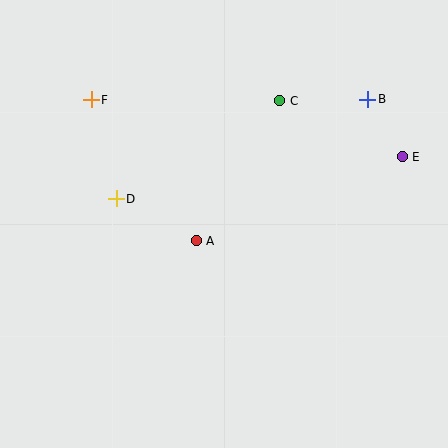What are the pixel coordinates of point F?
Point F is at (91, 100).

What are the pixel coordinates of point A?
Point A is at (196, 241).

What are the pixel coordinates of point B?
Point B is at (368, 99).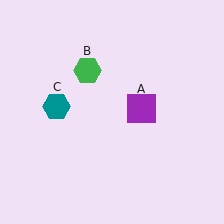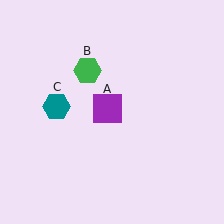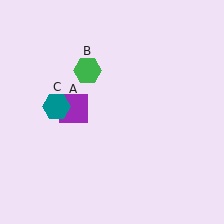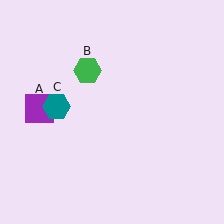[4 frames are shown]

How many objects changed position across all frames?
1 object changed position: purple square (object A).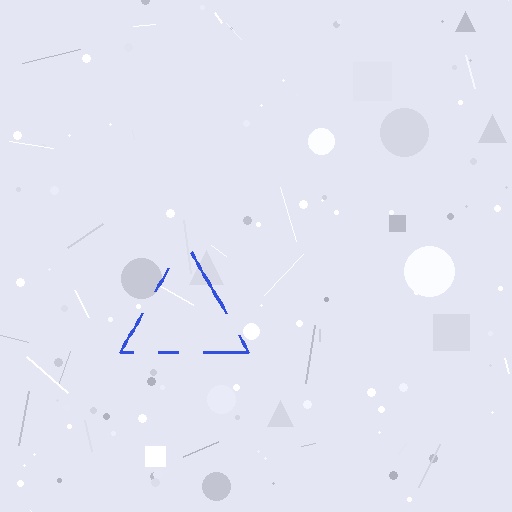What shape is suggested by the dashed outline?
The dashed outline suggests a triangle.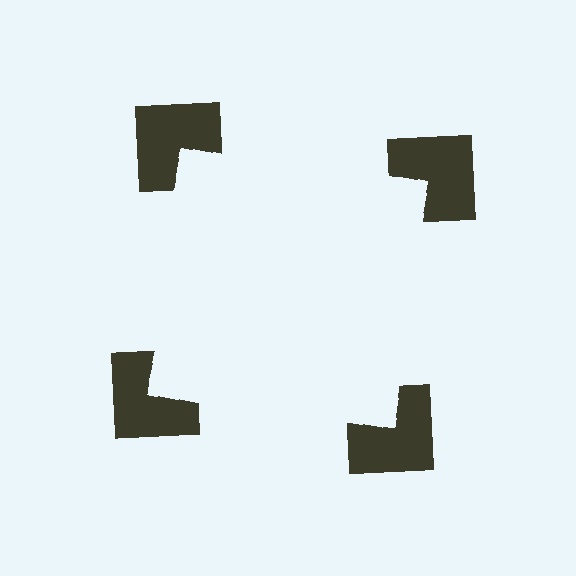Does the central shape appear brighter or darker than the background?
It typically appears slightly brighter than the background, even though no actual brightness change is drawn.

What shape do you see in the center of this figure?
An illusory square — its edges are inferred from the aligned wedge cuts in the notched squares, not physically drawn.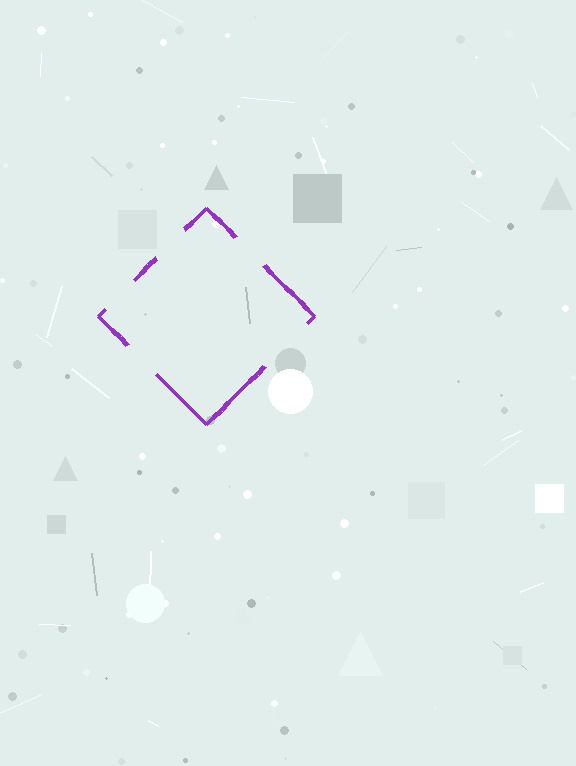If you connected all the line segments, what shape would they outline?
They would outline a diamond.